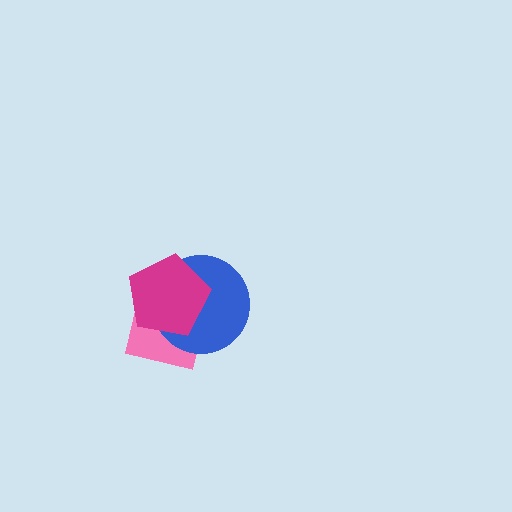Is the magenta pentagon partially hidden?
No, no other shape covers it.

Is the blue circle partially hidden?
Yes, it is partially covered by another shape.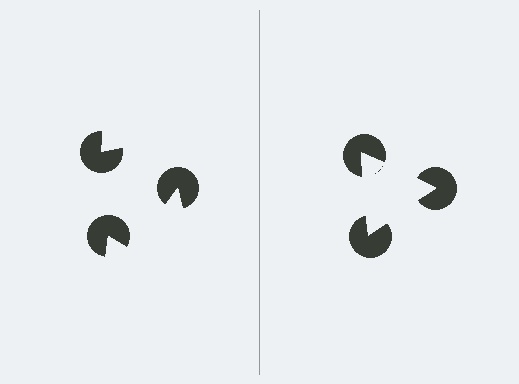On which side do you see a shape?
An illusory triangle appears on the right side. On the left side the wedge cuts are rotated, so no coherent shape forms.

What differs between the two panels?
The pac-man discs are positioned identically on both sides; only the wedge orientations differ. On the right they align to a triangle; on the left they are misaligned.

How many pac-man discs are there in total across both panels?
6 — 3 on each side.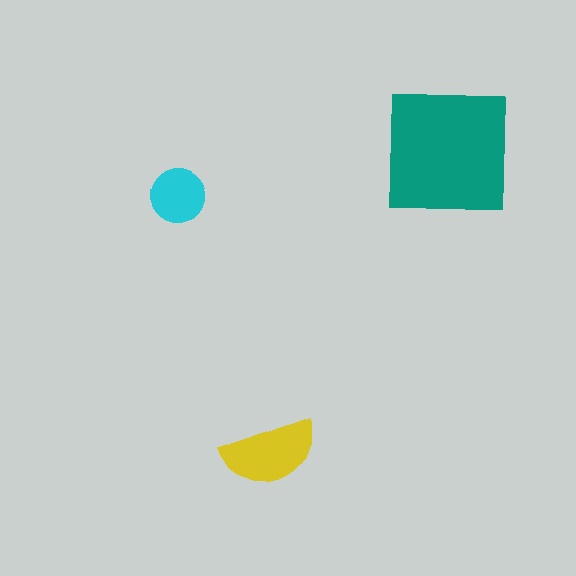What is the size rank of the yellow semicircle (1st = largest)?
2nd.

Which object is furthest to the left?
The cyan circle is leftmost.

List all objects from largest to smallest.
The teal square, the yellow semicircle, the cyan circle.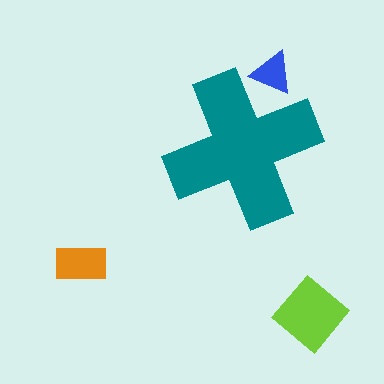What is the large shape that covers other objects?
A teal cross.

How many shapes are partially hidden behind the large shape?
1 shape is partially hidden.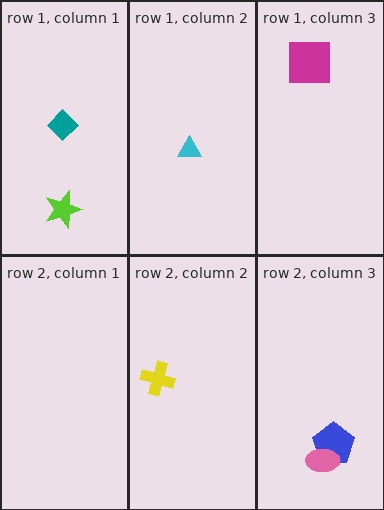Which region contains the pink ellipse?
The row 2, column 3 region.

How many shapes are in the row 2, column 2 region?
1.